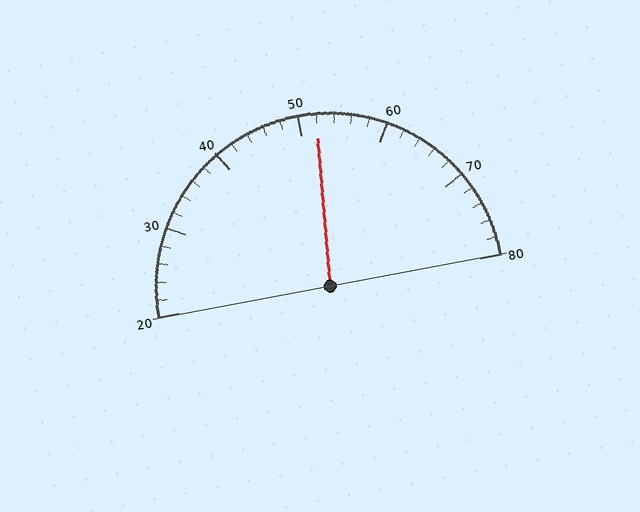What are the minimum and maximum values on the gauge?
The gauge ranges from 20 to 80.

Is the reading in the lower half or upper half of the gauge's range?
The reading is in the upper half of the range (20 to 80).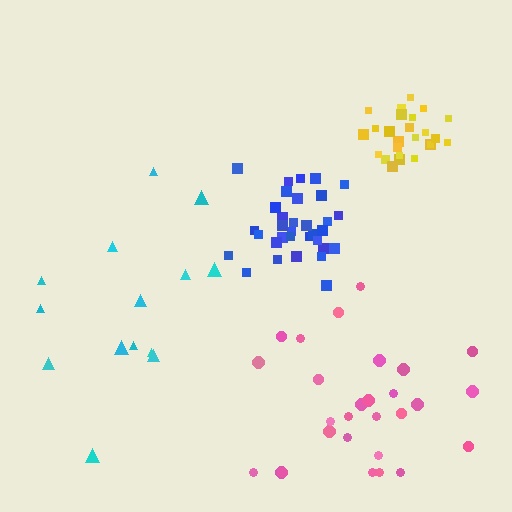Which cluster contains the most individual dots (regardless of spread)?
Blue (34).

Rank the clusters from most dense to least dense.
yellow, blue, pink, cyan.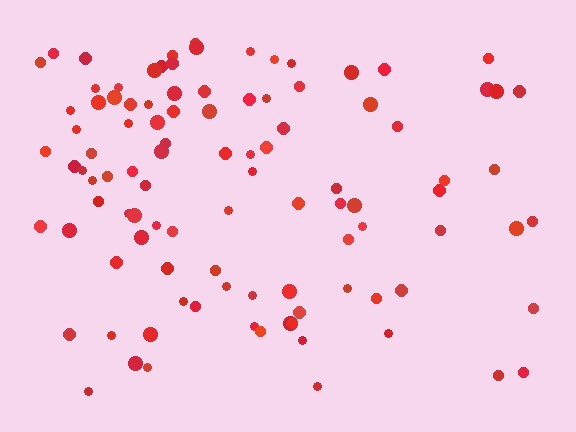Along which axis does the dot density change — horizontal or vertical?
Horizontal.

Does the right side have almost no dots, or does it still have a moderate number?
Still a moderate number, just noticeably fewer than the left.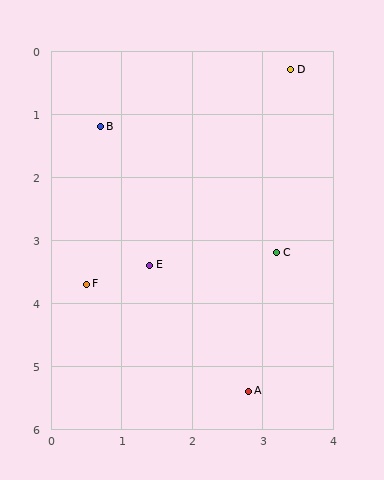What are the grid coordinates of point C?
Point C is at approximately (3.2, 3.2).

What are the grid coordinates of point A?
Point A is at approximately (2.8, 5.4).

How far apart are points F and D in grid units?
Points F and D are about 4.5 grid units apart.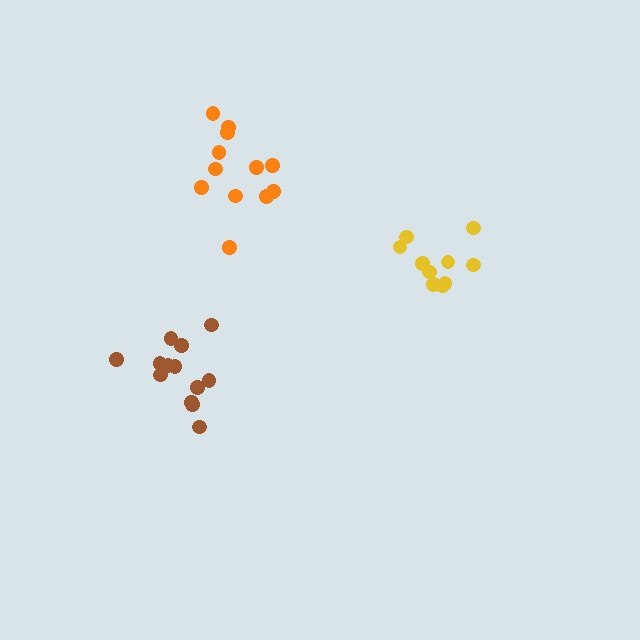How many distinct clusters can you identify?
There are 3 distinct clusters.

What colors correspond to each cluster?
The clusters are colored: yellow, brown, orange.